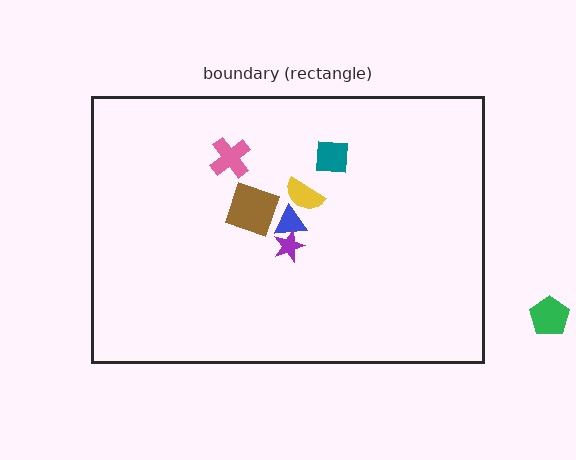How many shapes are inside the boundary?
6 inside, 1 outside.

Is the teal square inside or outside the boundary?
Inside.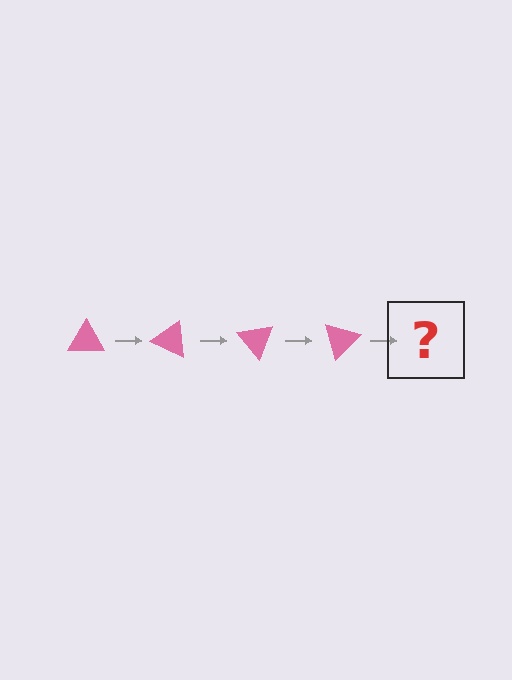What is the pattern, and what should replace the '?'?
The pattern is that the triangle rotates 25 degrees each step. The '?' should be a pink triangle rotated 100 degrees.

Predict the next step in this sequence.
The next step is a pink triangle rotated 100 degrees.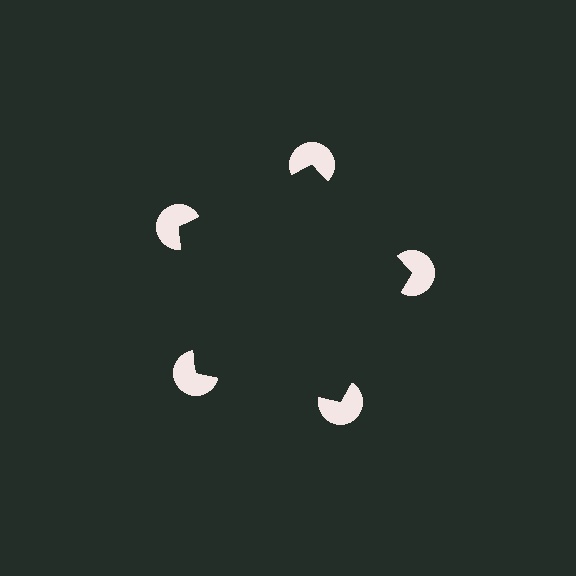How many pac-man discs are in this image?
There are 5 — one at each vertex of the illusory pentagon.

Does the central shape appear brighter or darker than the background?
It typically appears slightly darker than the background, even though no actual brightness change is drawn.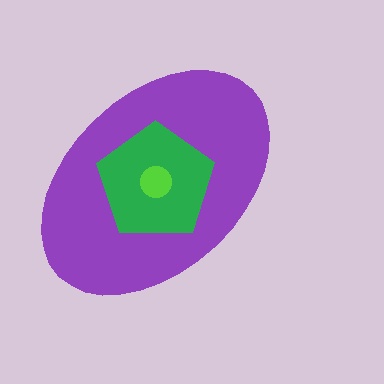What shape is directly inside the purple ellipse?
The green pentagon.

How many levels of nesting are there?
3.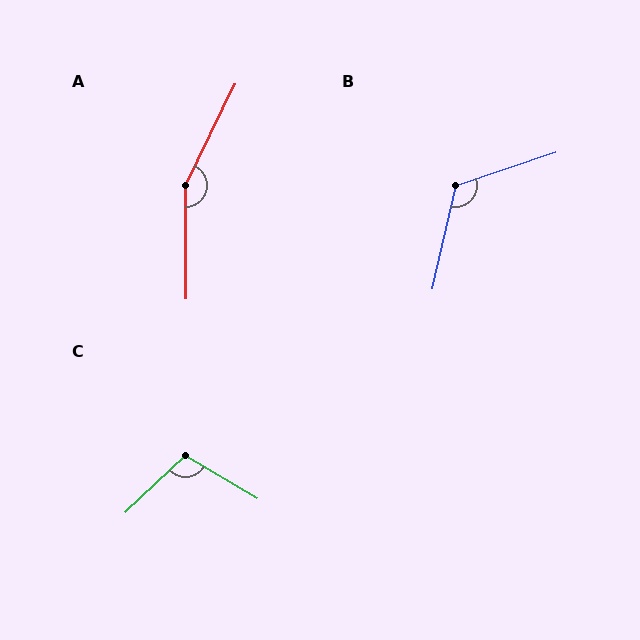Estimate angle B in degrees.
Approximately 121 degrees.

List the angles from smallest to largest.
C (105°), B (121°), A (154°).